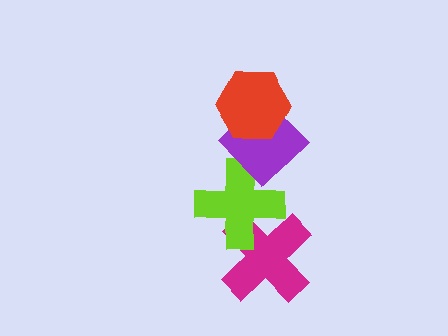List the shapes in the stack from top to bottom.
From top to bottom: the red hexagon, the purple diamond, the lime cross, the magenta cross.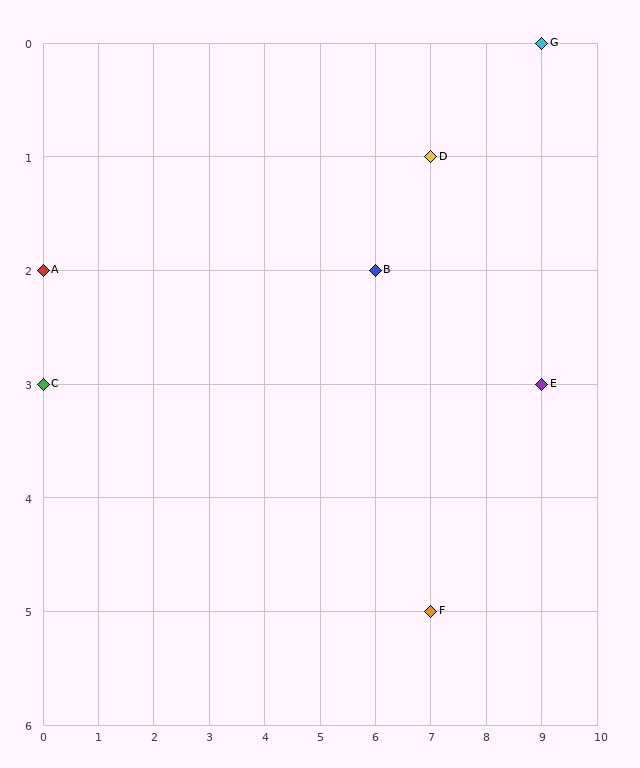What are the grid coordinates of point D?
Point D is at grid coordinates (7, 1).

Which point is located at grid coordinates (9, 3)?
Point E is at (9, 3).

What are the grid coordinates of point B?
Point B is at grid coordinates (6, 2).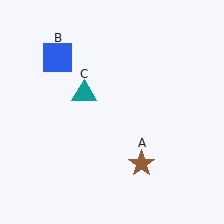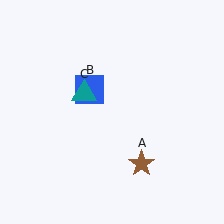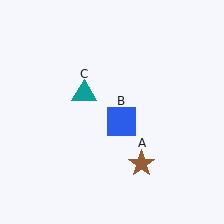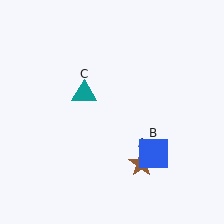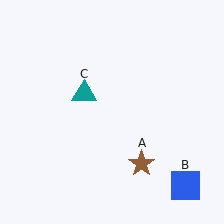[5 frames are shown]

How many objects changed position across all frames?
1 object changed position: blue square (object B).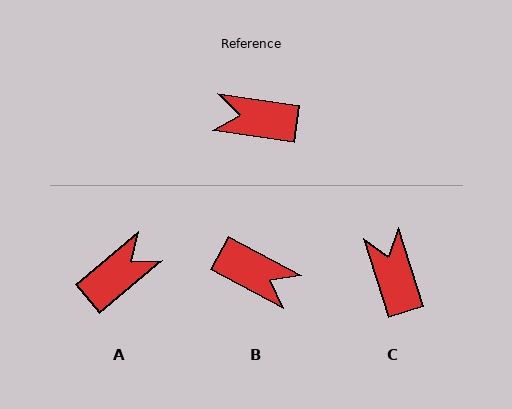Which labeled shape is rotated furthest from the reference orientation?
B, about 160 degrees away.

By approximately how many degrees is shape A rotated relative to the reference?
Approximately 131 degrees clockwise.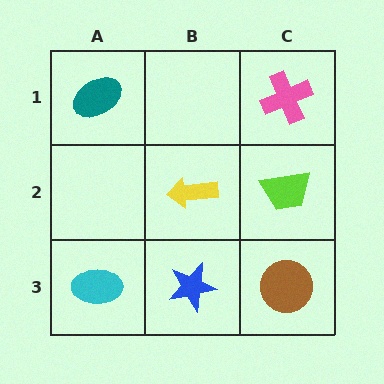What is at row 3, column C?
A brown circle.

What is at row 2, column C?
A lime trapezoid.